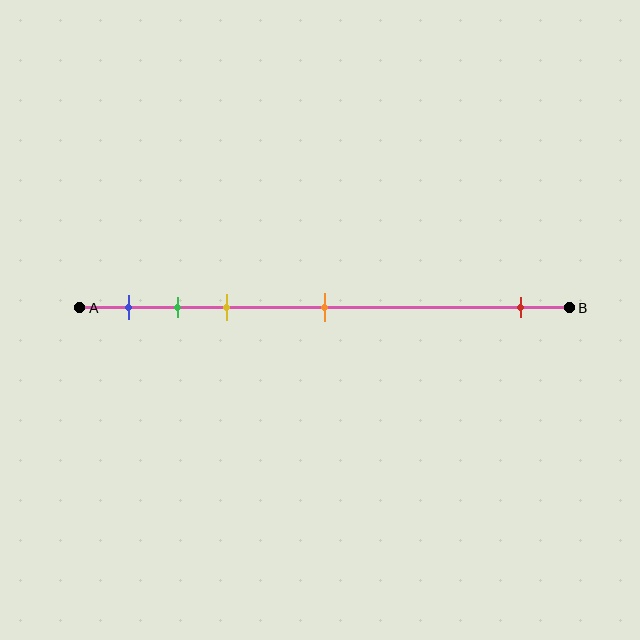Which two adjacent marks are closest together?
The green and yellow marks are the closest adjacent pair.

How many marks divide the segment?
There are 5 marks dividing the segment.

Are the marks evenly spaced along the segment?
No, the marks are not evenly spaced.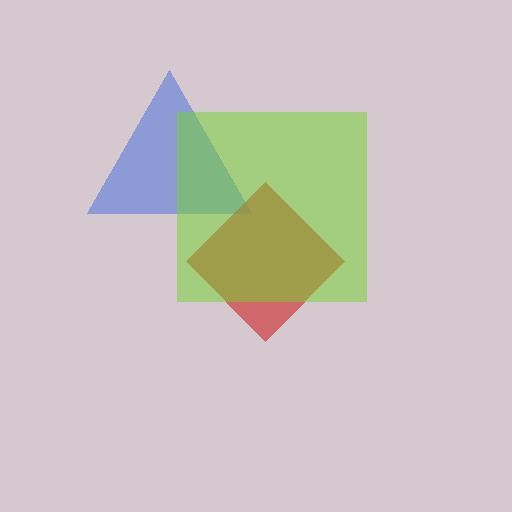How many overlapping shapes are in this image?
There are 3 overlapping shapes in the image.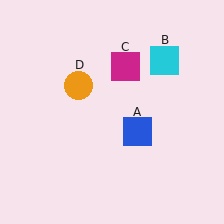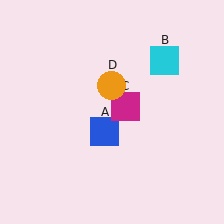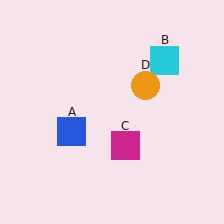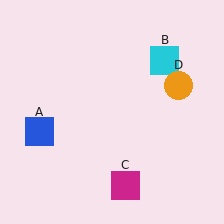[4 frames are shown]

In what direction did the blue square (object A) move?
The blue square (object A) moved left.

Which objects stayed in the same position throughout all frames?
Cyan square (object B) remained stationary.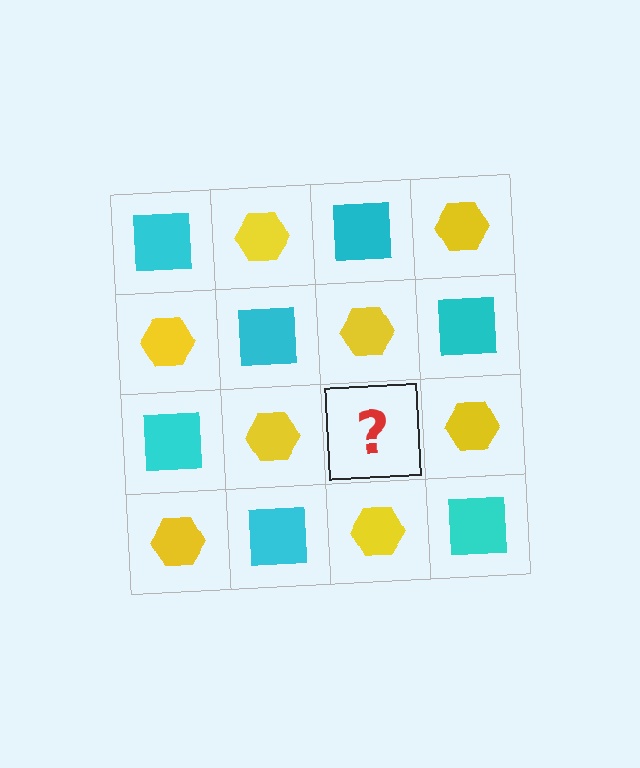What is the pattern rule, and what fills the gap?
The rule is that it alternates cyan square and yellow hexagon in a checkerboard pattern. The gap should be filled with a cyan square.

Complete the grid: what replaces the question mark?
The question mark should be replaced with a cyan square.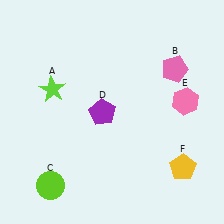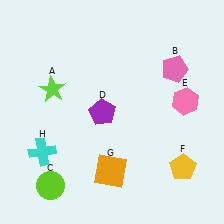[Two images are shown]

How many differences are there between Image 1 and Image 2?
There are 2 differences between the two images.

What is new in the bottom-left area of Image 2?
A cyan cross (H) was added in the bottom-left area of Image 2.